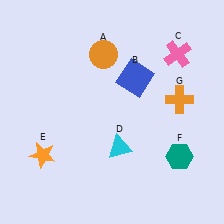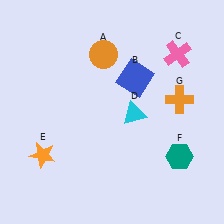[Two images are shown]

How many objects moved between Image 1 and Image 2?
1 object moved between the two images.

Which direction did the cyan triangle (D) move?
The cyan triangle (D) moved up.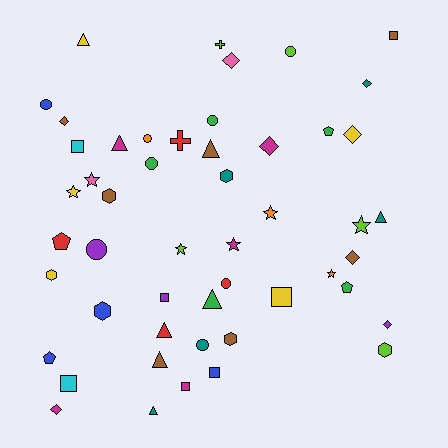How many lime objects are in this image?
There are 5 lime objects.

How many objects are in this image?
There are 50 objects.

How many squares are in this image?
There are 7 squares.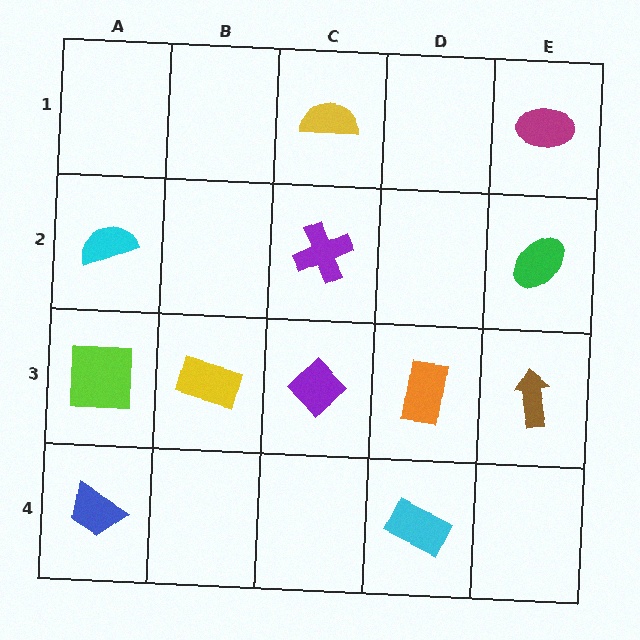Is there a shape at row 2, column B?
No, that cell is empty.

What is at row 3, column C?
A purple diamond.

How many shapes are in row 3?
5 shapes.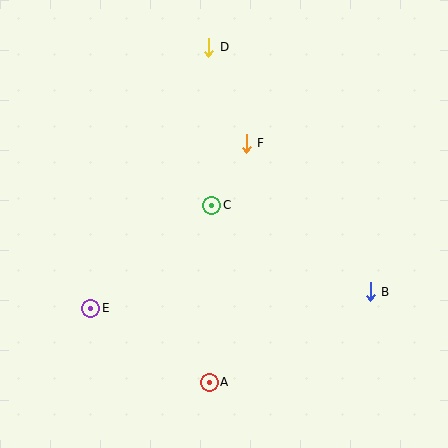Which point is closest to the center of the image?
Point C at (212, 205) is closest to the center.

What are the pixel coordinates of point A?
Point A is at (209, 382).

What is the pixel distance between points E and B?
The distance between E and B is 280 pixels.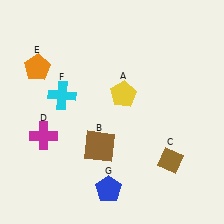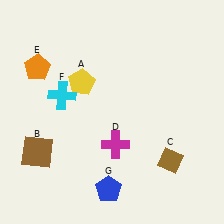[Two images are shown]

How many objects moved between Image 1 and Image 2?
3 objects moved between the two images.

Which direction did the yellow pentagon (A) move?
The yellow pentagon (A) moved left.